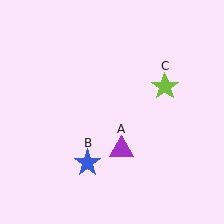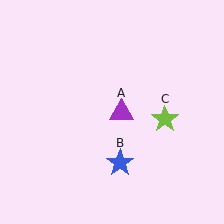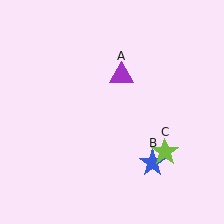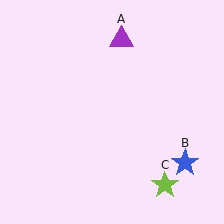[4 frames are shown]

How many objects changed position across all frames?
3 objects changed position: purple triangle (object A), blue star (object B), lime star (object C).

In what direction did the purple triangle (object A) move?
The purple triangle (object A) moved up.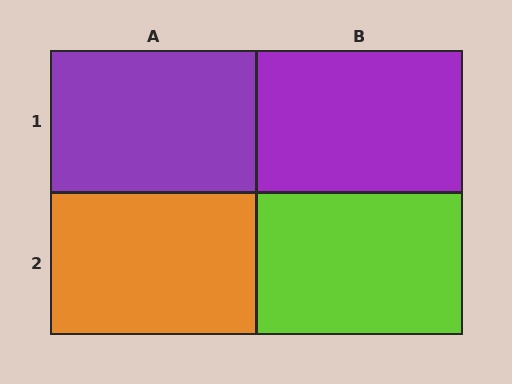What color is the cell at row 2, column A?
Orange.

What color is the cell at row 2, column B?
Lime.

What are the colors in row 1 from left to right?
Purple, purple.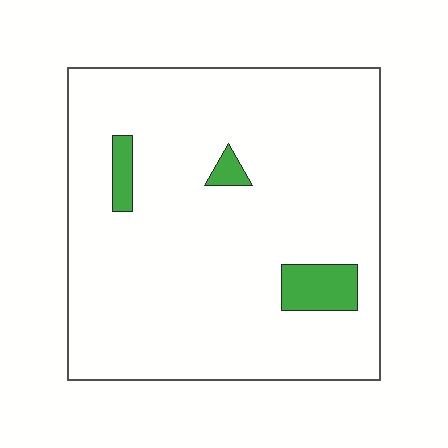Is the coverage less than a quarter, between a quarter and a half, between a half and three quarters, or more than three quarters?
Less than a quarter.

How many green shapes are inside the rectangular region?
3.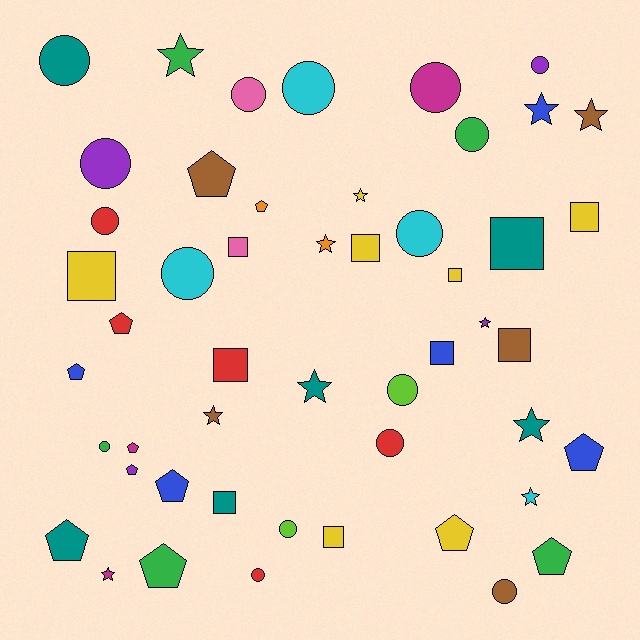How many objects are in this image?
There are 50 objects.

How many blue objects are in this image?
There are 5 blue objects.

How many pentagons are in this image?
There are 12 pentagons.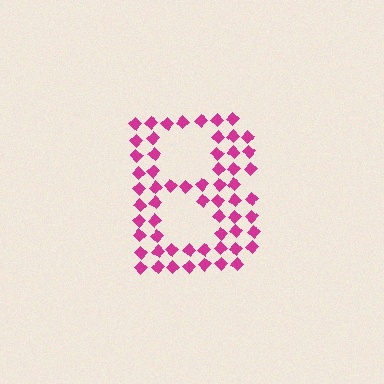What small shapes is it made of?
It is made of small diamonds.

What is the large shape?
The large shape is the letter B.